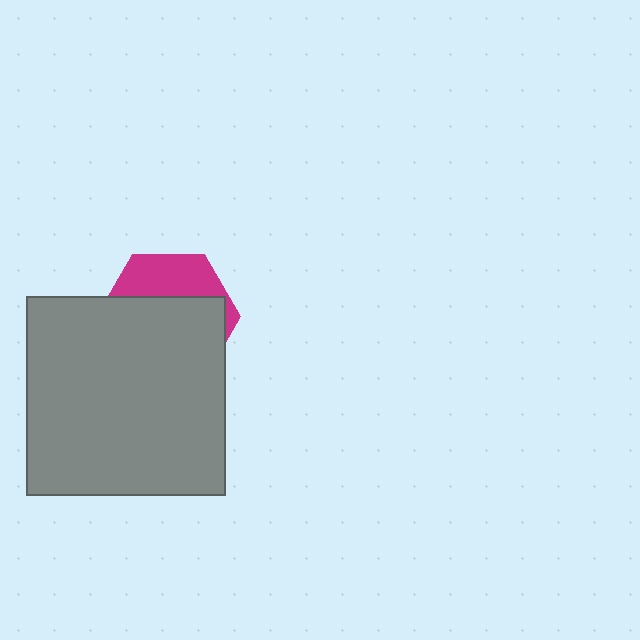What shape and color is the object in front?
The object in front is a gray square.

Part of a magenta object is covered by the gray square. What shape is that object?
It is a hexagon.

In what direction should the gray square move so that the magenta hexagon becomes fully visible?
The gray square should move down. That is the shortest direction to clear the overlap and leave the magenta hexagon fully visible.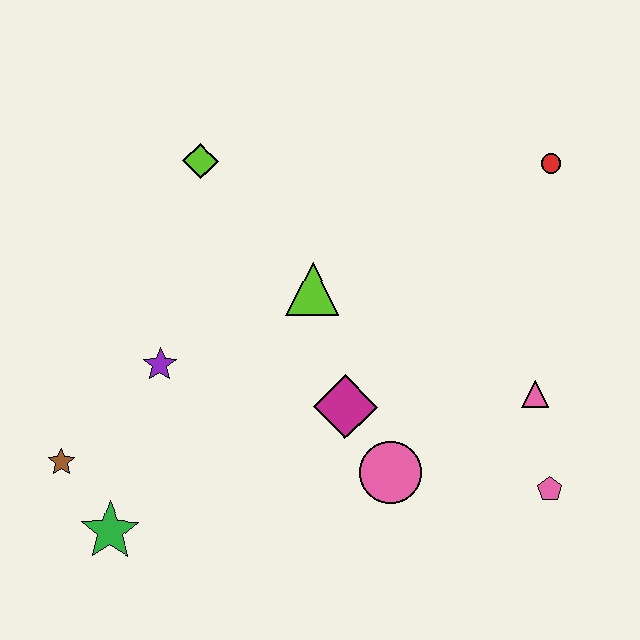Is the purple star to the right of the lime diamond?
No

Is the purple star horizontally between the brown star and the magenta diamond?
Yes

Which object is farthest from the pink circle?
The lime diamond is farthest from the pink circle.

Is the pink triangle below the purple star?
Yes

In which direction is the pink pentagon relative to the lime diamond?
The pink pentagon is to the right of the lime diamond.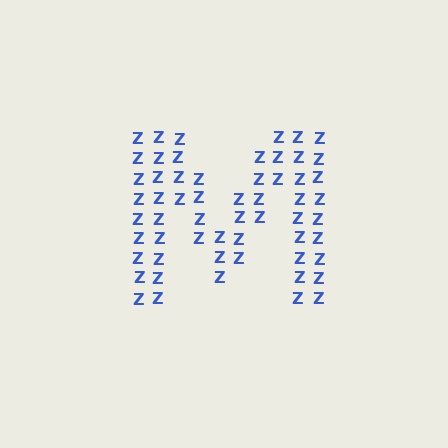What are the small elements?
The small elements are letter Z's.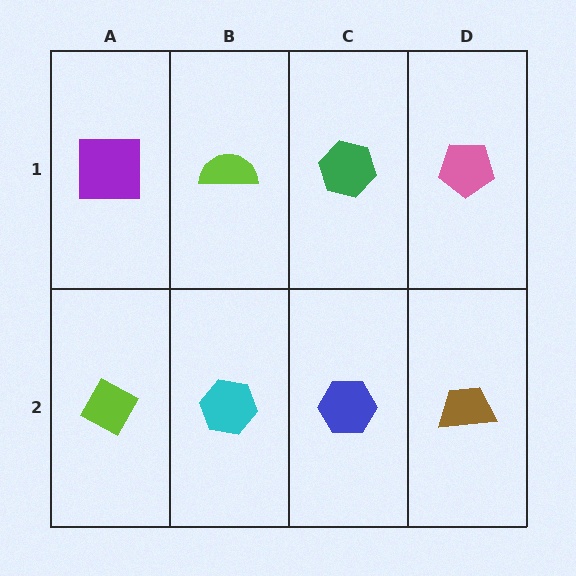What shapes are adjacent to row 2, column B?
A lime semicircle (row 1, column B), a lime diamond (row 2, column A), a blue hexagon (row 2, column C).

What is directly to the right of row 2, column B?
A blue hexagon.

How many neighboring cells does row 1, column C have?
3.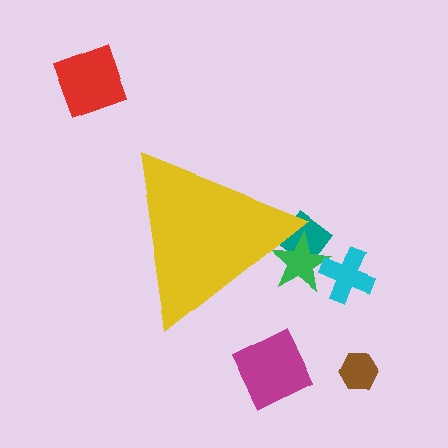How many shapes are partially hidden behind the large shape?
2 shapes are partially hidden.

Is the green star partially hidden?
Yes, the green star is partially hidden behind the yellow triangle.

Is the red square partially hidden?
No, the red square is fully visible.